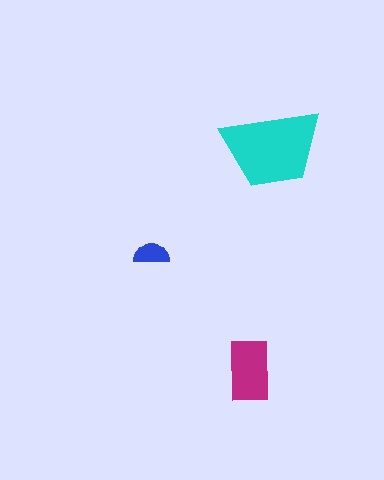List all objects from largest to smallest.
The cyan trapezoid, the magenta rectangle, the blue semicircle.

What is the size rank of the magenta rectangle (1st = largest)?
2nd.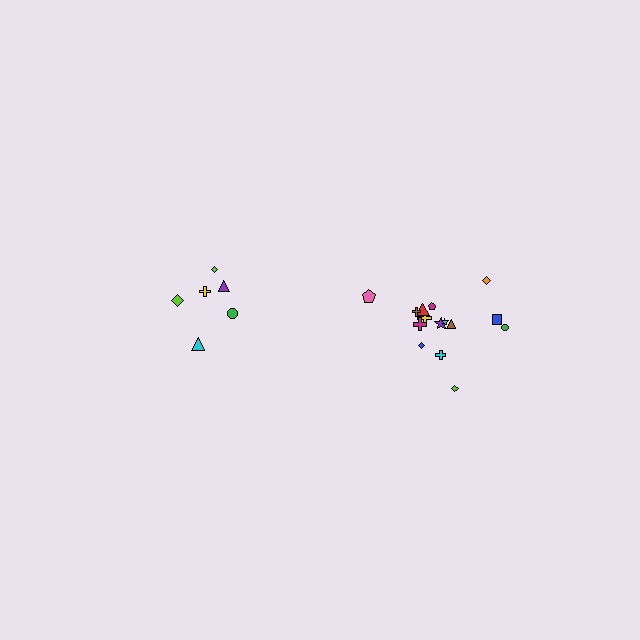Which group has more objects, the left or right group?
The right group.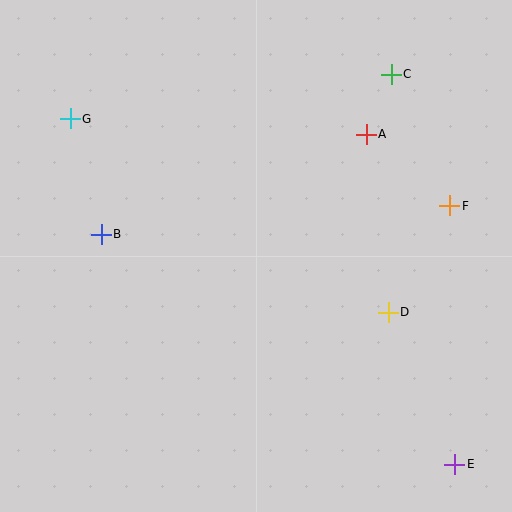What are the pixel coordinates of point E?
Point E is at (455, 464).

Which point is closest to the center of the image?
Point D at (388, 312) is closest to the center.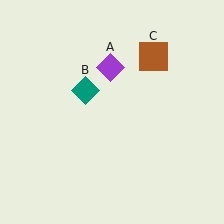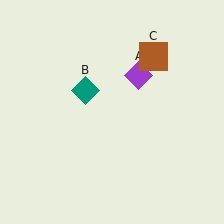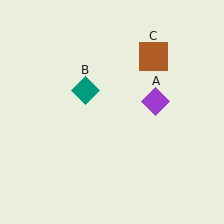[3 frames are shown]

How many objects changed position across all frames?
1 object changed position: purple diamond (object A).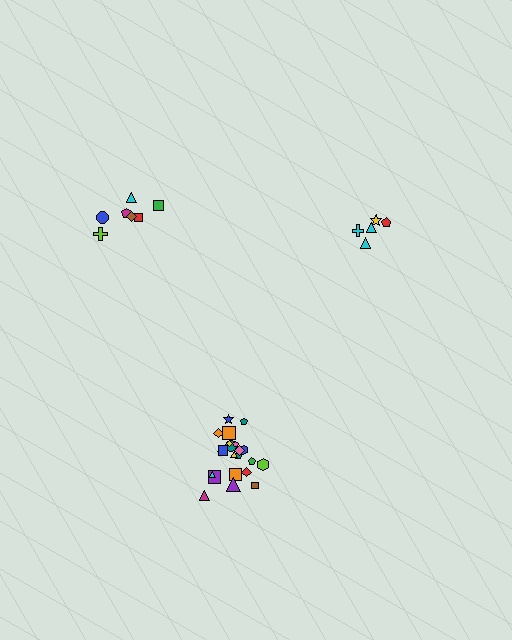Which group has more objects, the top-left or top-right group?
The top-left group.